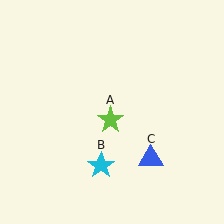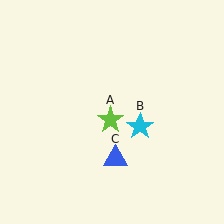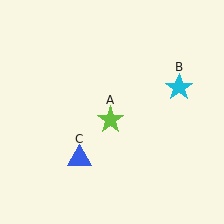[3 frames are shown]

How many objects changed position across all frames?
2 objects changed position: cyan star (object B), blue triangle (object C).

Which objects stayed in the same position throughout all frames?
Lime star (object A) remained stationary.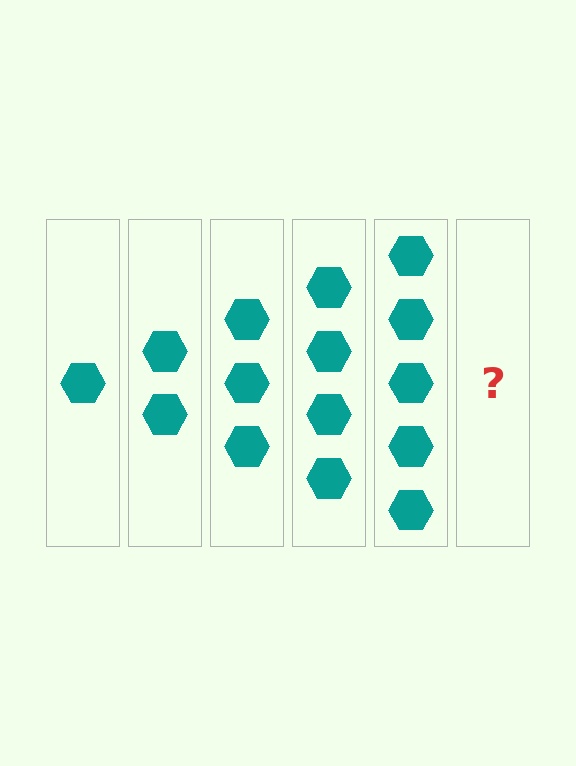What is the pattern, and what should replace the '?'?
The pattern is that each step adds one more hexagon. The '?' should be 6 hexagons.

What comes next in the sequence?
The next element should be 6 hexagons.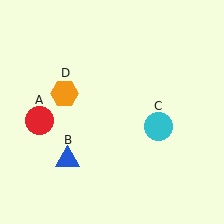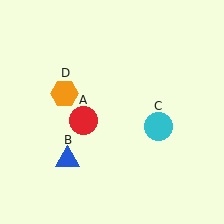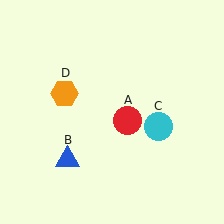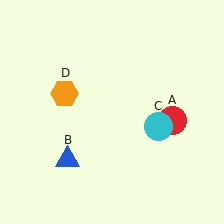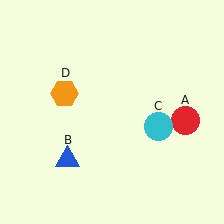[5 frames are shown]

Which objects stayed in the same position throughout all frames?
Blue triangle (object B) and cyan circle (object C) and orange hexagon (object D) remained stationary.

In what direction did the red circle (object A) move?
The red circle (object A) moved right.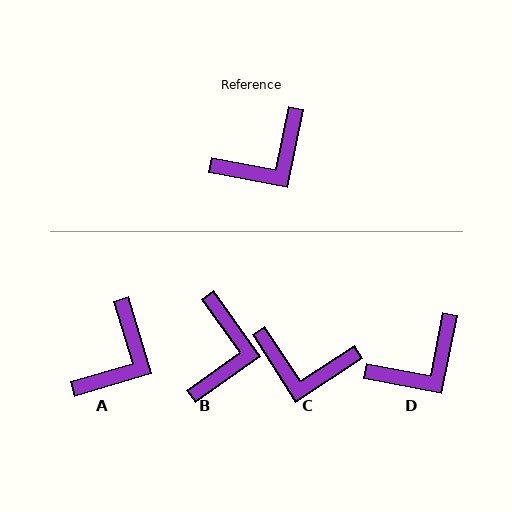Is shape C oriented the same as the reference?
No, it is off by about 46 degrees.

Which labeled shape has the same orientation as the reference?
D.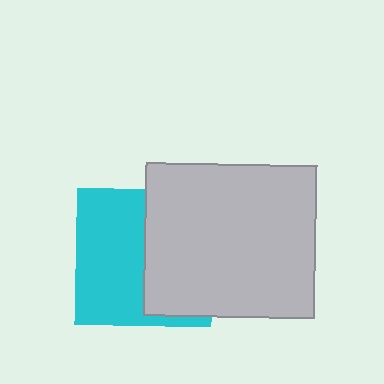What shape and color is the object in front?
The object in front is a light gray rectangle.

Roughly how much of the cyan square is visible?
About half of it is visible (roughly 54%).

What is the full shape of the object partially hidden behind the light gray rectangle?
The partially hidden object is a cyan square.